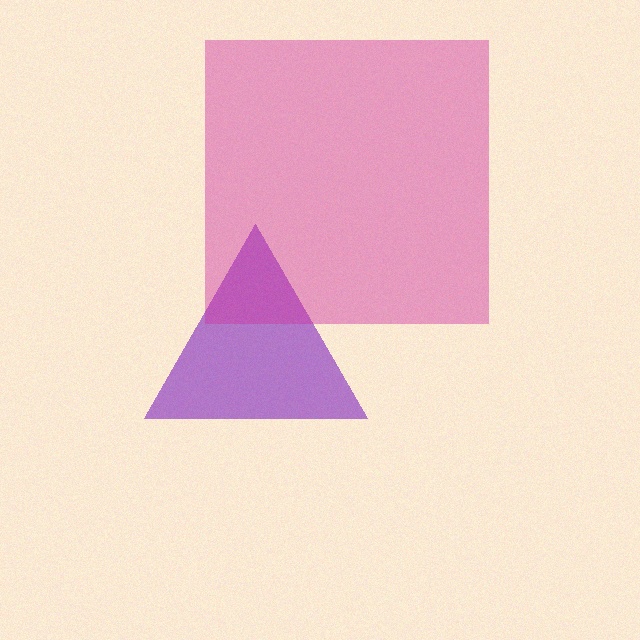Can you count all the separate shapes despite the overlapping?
Yes, there are 2 separate shapes.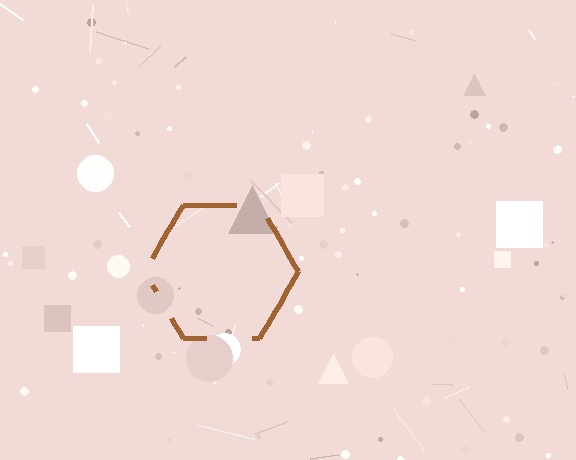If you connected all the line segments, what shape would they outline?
They would outline a hexagon.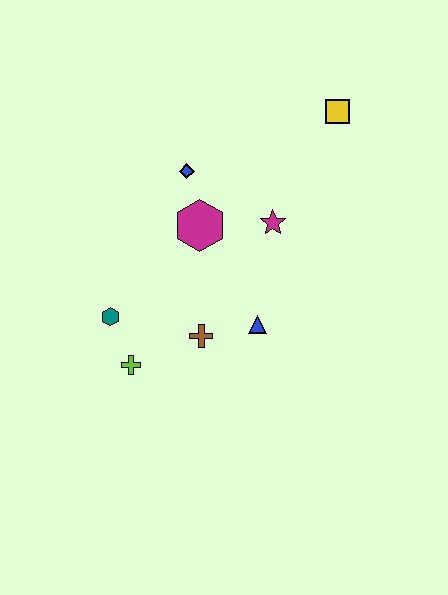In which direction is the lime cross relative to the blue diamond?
The lime cross is below the blue diamond.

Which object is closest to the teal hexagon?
The lime cross is closest to the teal hexagon.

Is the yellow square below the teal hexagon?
No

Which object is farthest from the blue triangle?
The yellow square is farthest from the blue triangle.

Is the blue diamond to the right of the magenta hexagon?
No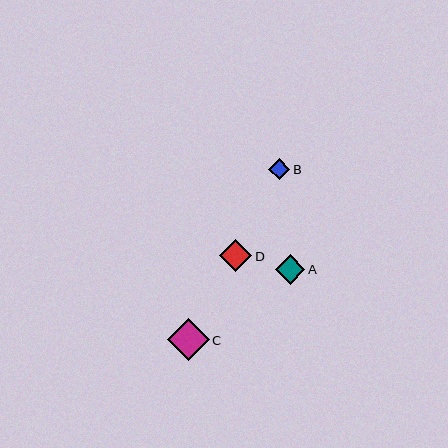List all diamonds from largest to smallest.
From largest to smallest: C, D, A, B.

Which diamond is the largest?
Diamond C is the largest with a size of approximately 42 pixels.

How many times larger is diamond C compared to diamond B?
Diamond C is approximately 2.0 times the size of diamond B.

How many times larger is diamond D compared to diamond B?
Diamond D is approximately 1.5 times the size of diamond B.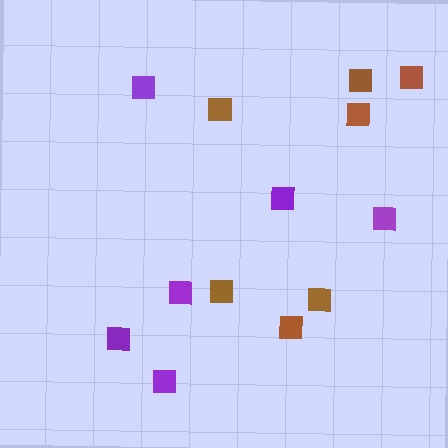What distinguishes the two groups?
There are 2 groups: one group of purple squares (6) and one group of brown squares (7).